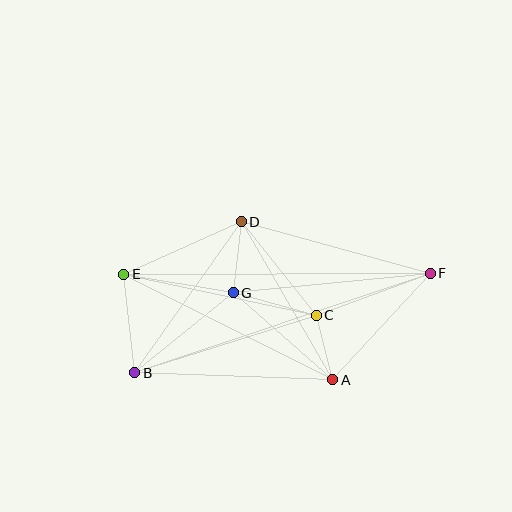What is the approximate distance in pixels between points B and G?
The distance between B and G is approximately 127 pixels.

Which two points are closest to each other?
Points A and C are closest to each other.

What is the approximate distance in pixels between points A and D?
The distance between A and D is approximately 182 pixels.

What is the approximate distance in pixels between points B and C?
The distance between B and C is approximately 190 pixels.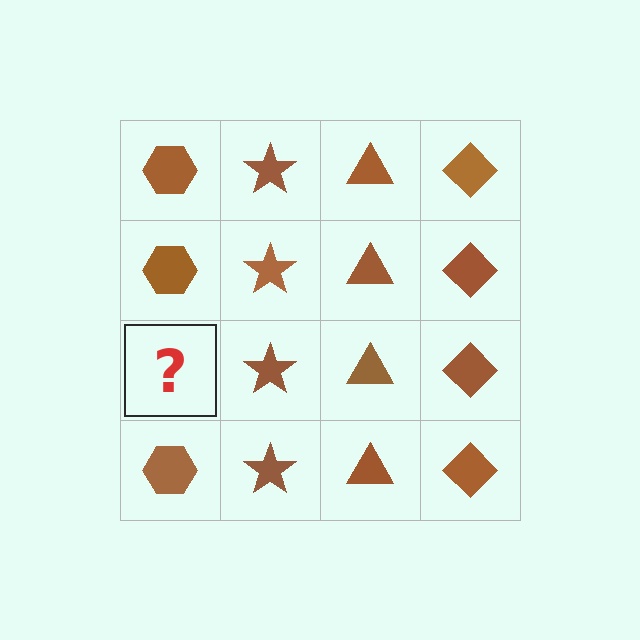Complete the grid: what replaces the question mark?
The question mark should be replaced with a brown hexagon.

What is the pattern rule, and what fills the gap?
The rule is that each column has a consistent shape. The gap should be filled with a brown hexagon.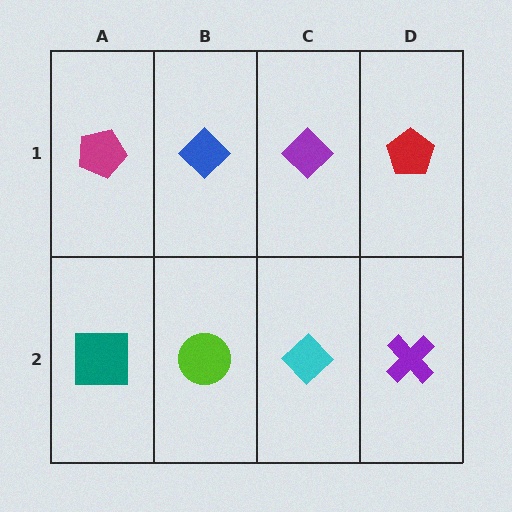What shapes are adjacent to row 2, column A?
A magenta pentagon (row 1, column A), a lime circle (row 2, column B).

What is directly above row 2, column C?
A purple diamond.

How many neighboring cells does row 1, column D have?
2.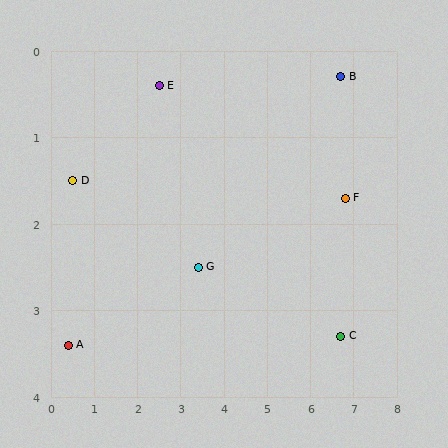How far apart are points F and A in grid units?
Points F and A are about 6.6 grid units apart.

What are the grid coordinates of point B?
Point B is at approximately (6.7, 0.3).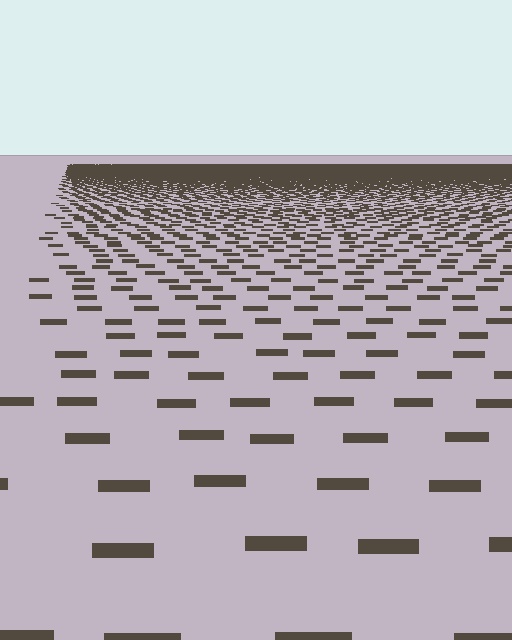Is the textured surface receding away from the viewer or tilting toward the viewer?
The surface is receding away from the viewer. Texture elements get smaller and denser toward the top.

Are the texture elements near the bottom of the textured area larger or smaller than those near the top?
Larger. Near the bottom, elements are closer to the viewer and appear at a bigger on-screen size.